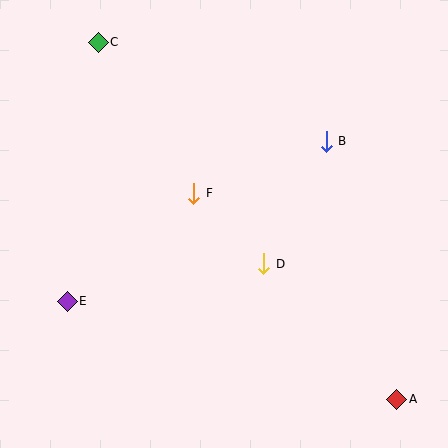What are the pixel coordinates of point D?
Point D is at (264, 264).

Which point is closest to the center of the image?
Point F at (194, 193) is closest to the center.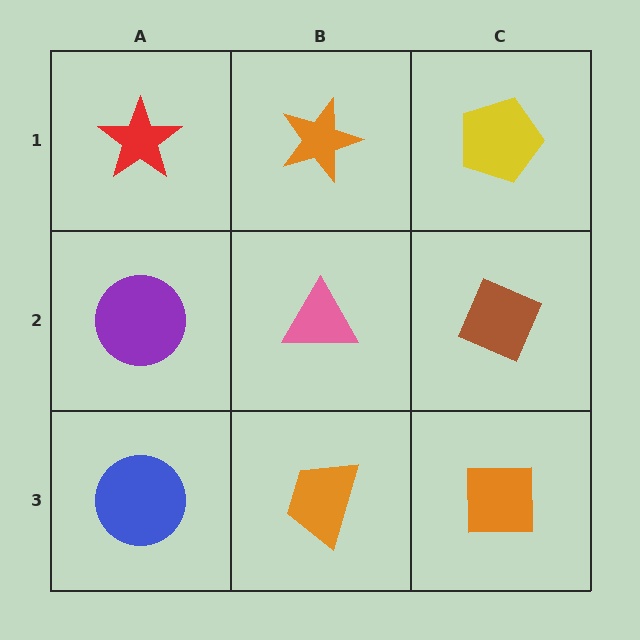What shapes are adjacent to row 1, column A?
A purple circle (row 2, column A), an orange star (row 1, column B).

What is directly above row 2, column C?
A yellow pentagon.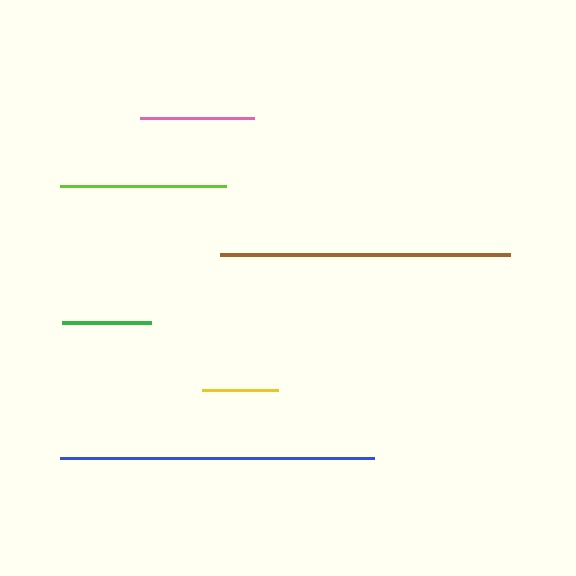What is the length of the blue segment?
The blue segment is approximately 314 pixels long.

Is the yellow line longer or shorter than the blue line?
The blue line is longer than the yellow line.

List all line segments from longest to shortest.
From longest to shortest: blue, brown, lime, pink, green, yellow.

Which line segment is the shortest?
The yellow line is the shortest at approximately 76 pixels.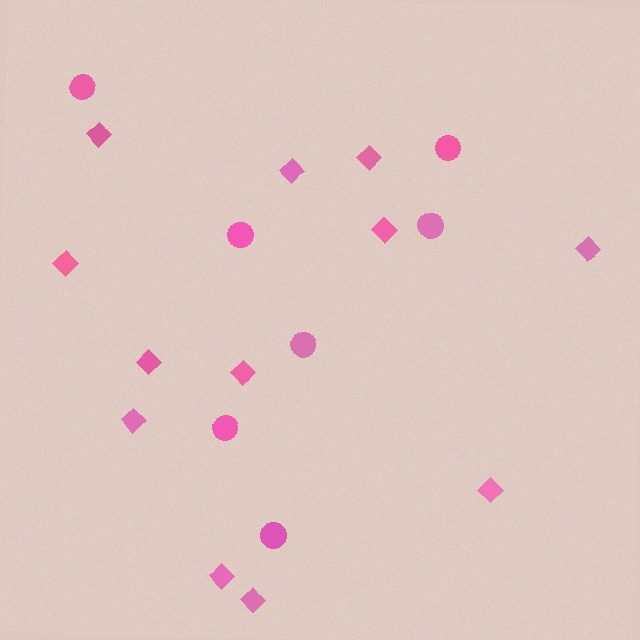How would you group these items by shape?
There are 2 groups: one group of circles (7) and one group of diamonds (12).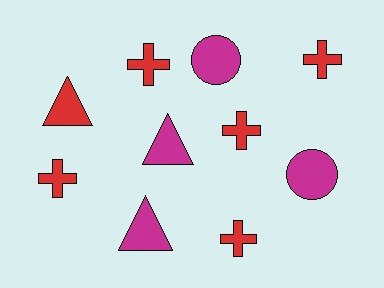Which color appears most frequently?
Red, with 6 objects.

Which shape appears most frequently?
Cross, with 5 objects.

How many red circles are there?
There are no red circles.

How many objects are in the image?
There are 10 objects.